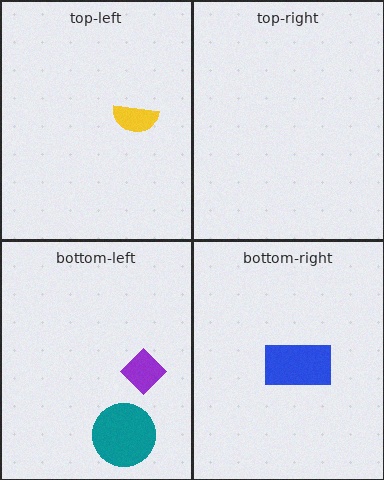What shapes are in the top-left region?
The yellow semicircle.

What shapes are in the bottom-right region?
The blue rectangle.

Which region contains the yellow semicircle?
The top-left region.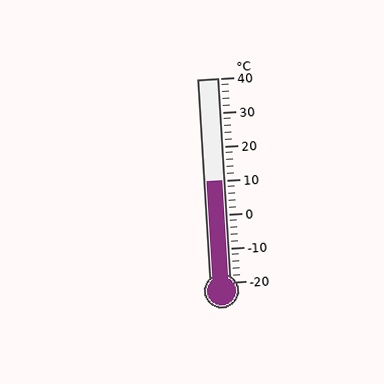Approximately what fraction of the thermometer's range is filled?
The thermometer is filled to approximately 50% of its range.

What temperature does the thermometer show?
The thermometer shows approximately 10°C.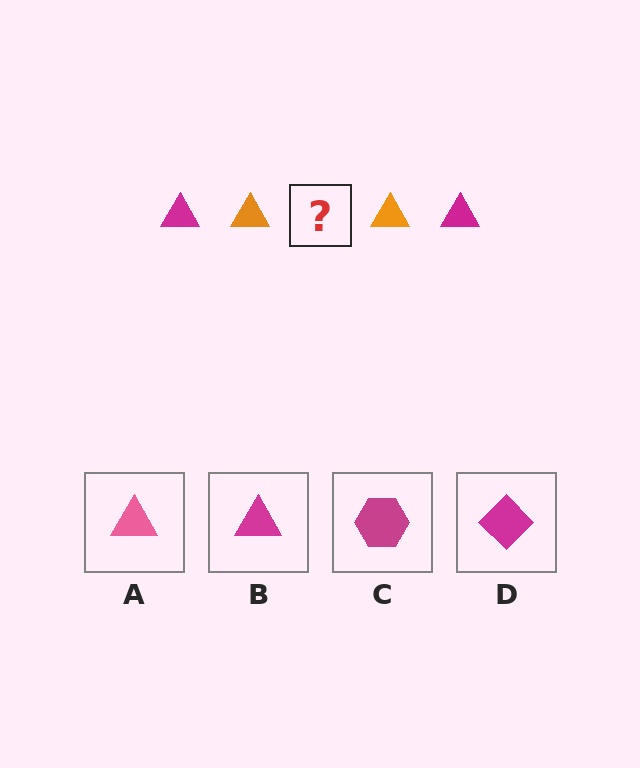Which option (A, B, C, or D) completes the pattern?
B.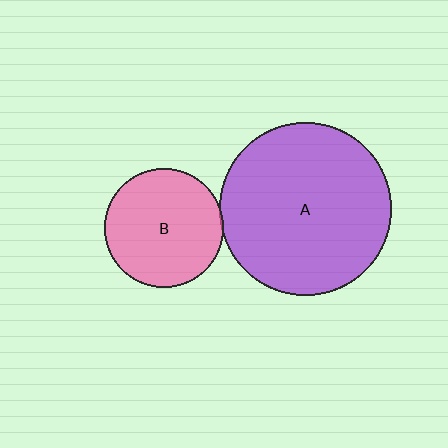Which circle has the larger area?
Circle A (purple).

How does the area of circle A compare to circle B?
Approximately 2.1 times.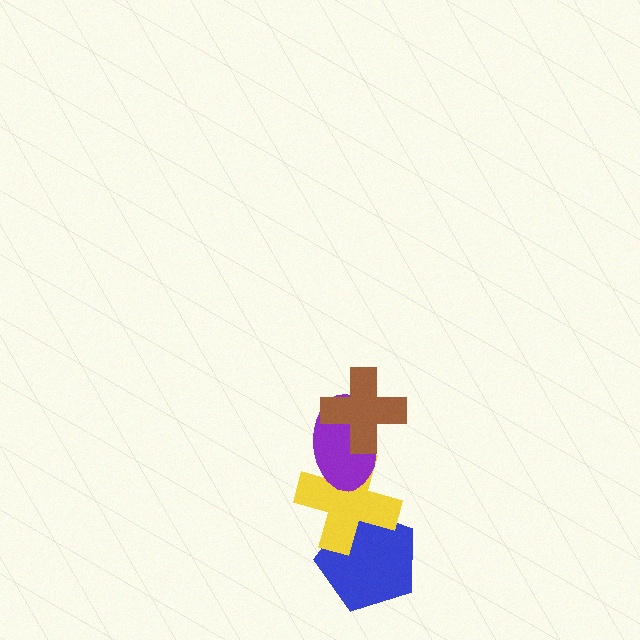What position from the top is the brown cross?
The brown cross is 1st from the top.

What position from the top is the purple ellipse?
The purple ellipse is 2nd from the top.